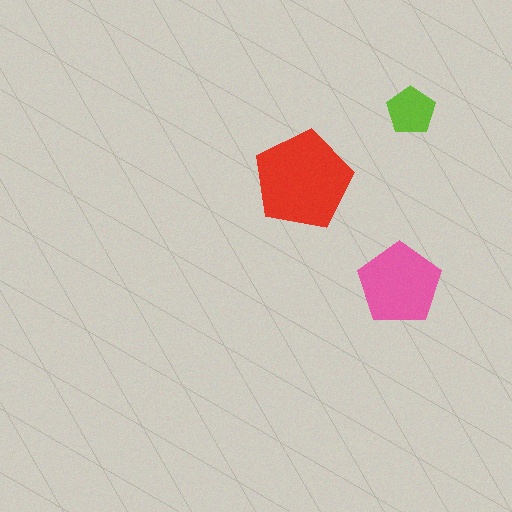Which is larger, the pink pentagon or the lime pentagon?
The pink one.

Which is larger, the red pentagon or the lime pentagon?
The red one.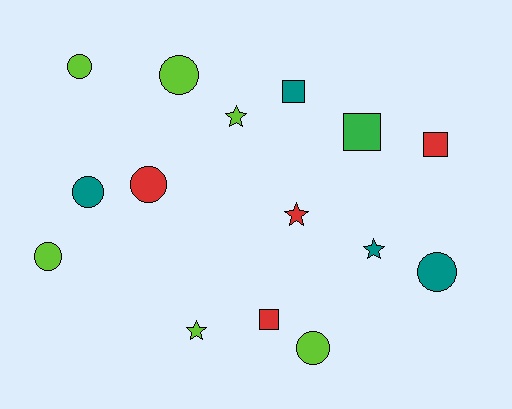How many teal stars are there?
There is 1 teal star.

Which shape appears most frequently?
Circle, with 7 objects.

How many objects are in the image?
There are 15 objects.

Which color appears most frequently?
Lime, with 6 objects.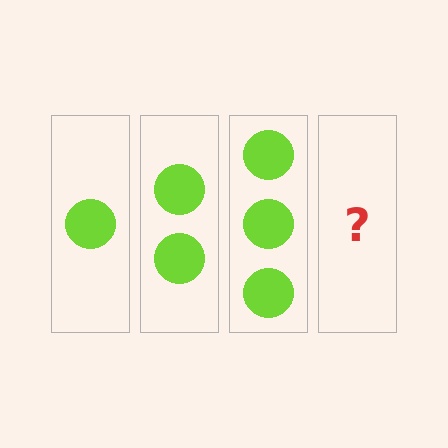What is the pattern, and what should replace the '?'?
The pattern is that each step adds one more circle. The '?' should be 4 circles.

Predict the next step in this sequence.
The next step is 4 circles.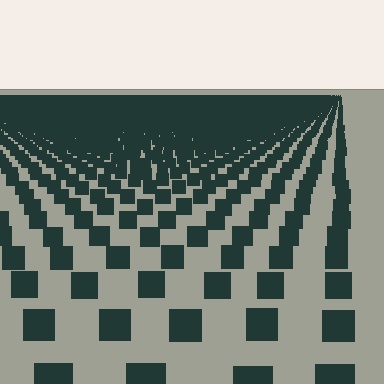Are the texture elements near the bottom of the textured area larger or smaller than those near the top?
Larger. Near the bottom, elements are closer to the viewer and appear at a bigger on-screen size.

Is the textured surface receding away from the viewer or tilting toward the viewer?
The surface is receding away from the viewer. Texture elements get smaller and denser toward the top.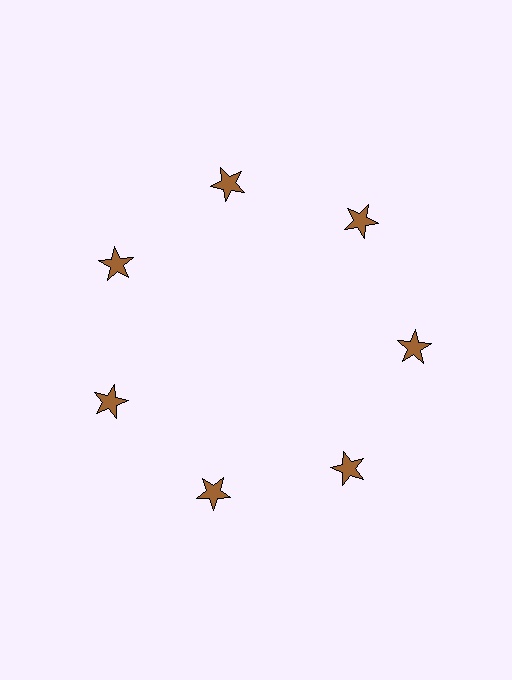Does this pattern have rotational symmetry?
Yes, this pattern has 7-fold rotational symmetry. It looks the same after rotating 51 degrees around the center.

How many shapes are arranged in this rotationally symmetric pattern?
There are 7 shapes, arranged in 7 groups of 1.